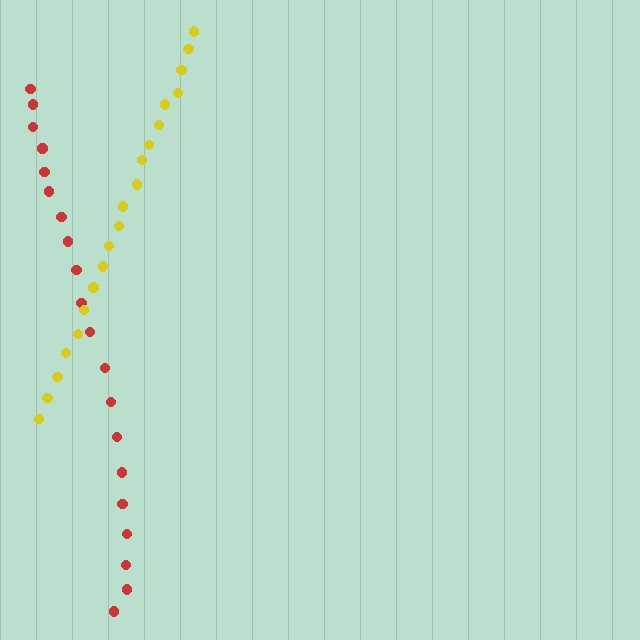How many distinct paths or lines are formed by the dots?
There are 2 distinct paths.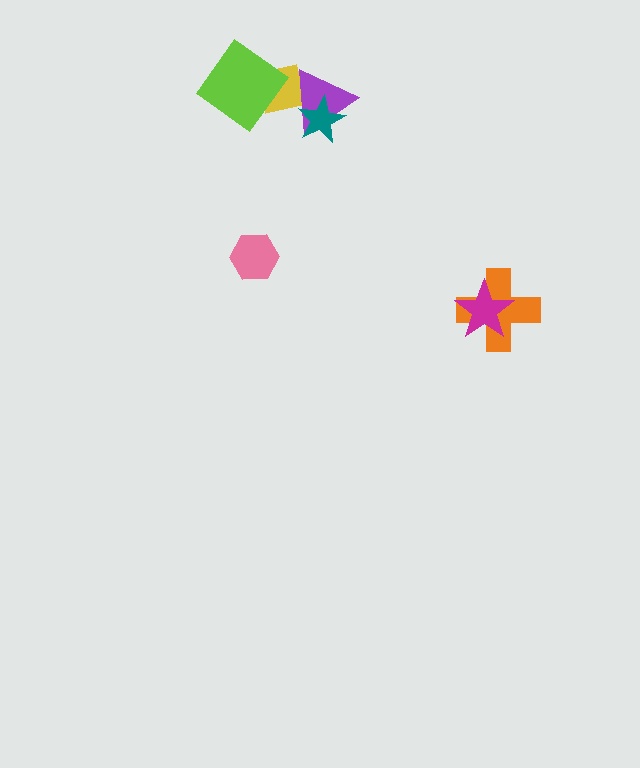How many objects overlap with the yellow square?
2 objects overlap with the yellow square.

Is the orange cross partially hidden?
Yes, it is partially covered by another shape.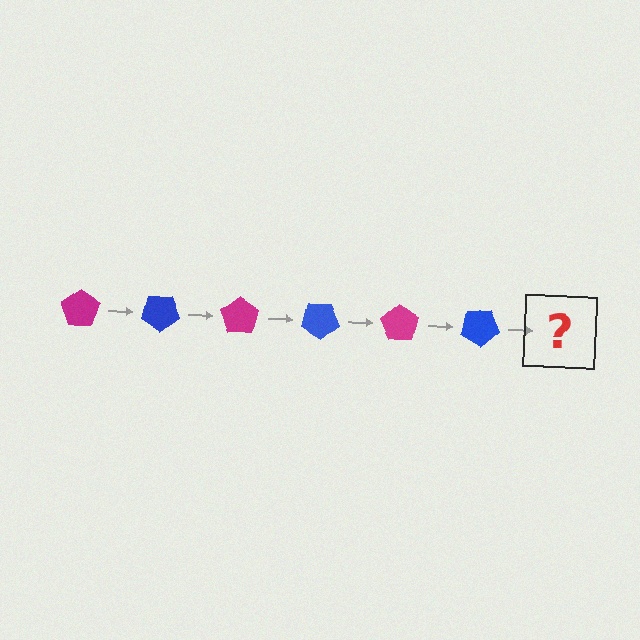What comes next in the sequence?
The next element should be a magenta pentagon, rotated 210 degrees from the start.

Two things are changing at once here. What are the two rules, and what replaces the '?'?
The two rules are that it rotates 35 degrees each step and the color cycles through magenta and blue. The '?' should be a magenta pentagon, rotated 210 degrees from the start.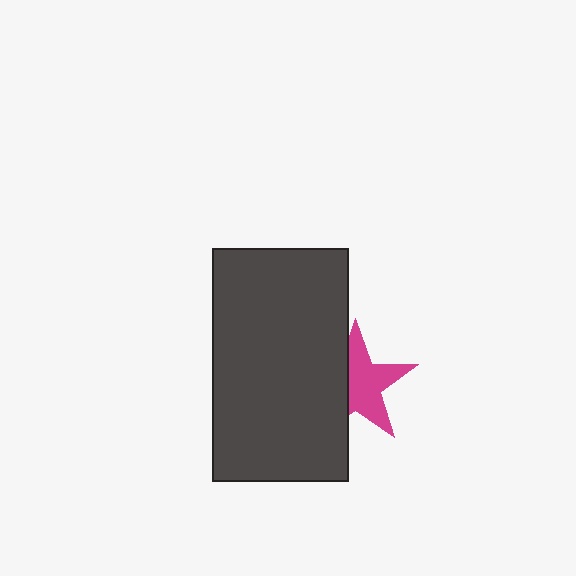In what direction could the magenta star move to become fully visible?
The magenta star could move right. That would shift it out from behind the dark gray rectangle entirely.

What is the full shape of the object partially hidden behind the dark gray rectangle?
The partially hidden object is a magenta star.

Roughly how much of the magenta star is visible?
About half of it is visible (roughly 60%).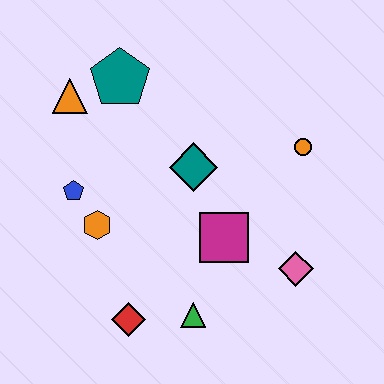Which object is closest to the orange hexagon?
The blue pentagon is closest to the orange hexagon.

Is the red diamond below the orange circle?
Yes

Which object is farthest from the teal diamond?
The red diamond is farthest from the teal diamond.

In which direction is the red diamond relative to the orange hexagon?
The red diamond is below the orange hexagon.